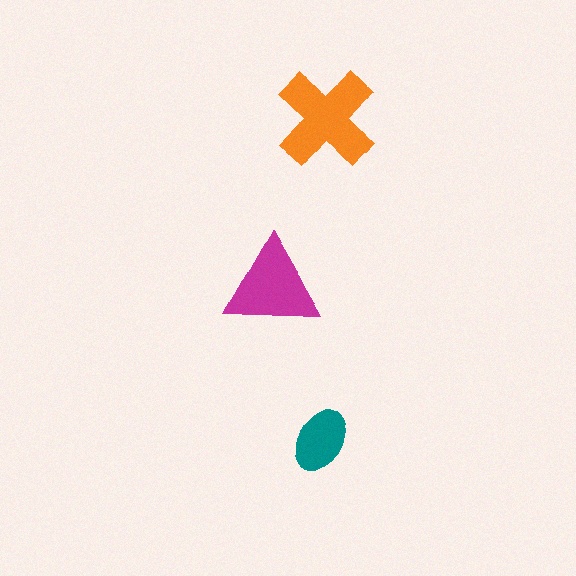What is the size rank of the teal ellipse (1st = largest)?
3rd.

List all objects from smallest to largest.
The teal ellipse, the magenta triangle, the orange cross.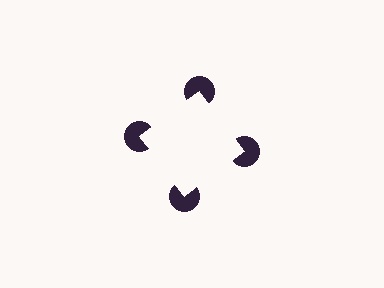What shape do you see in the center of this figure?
An illusory square — its edges are inferred from the aligned wedge cuts in the pac-man discs, not physically drawn.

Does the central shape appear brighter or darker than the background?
It typically appears slightly brighter than the background, even though no actual brightness change is drawn.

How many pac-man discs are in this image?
There are 4 — one at each vertex of the illusory square.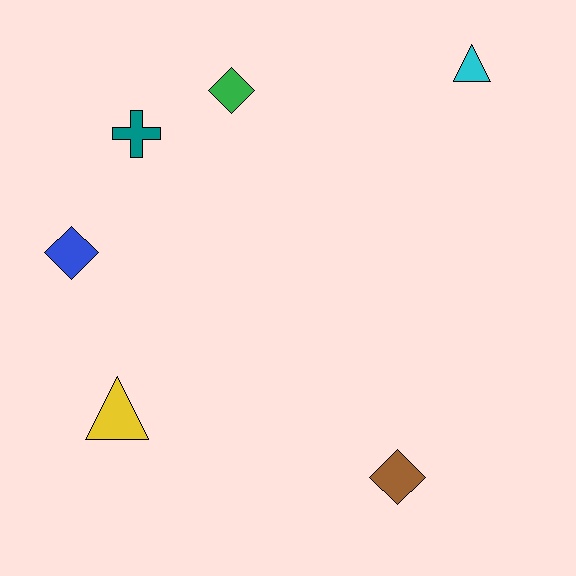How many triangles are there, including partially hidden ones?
There are 2 triangles.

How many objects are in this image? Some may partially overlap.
There are 6 objects.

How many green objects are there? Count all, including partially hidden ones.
There is 1 green object.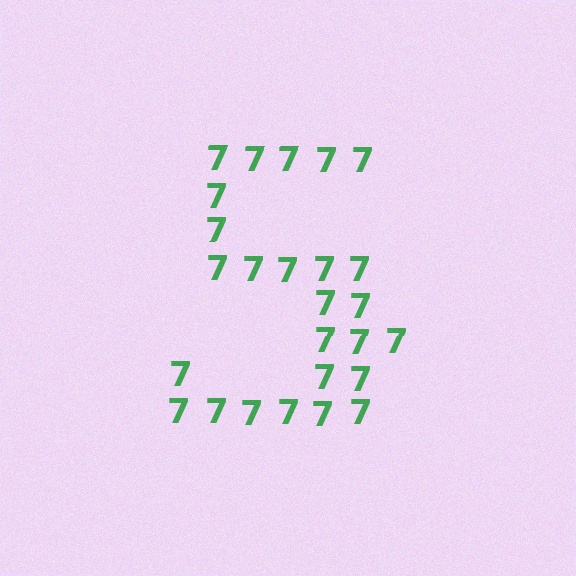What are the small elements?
The small elements are digit 7's.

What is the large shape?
The large shape is the digit 5.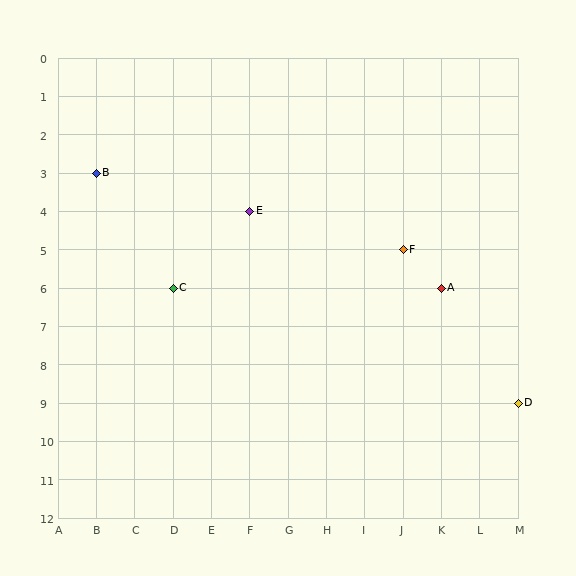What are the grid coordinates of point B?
Point B is at grid coordinates (B, 3).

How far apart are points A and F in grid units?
Points A and F are 1 column and 1 row apart (about 1.4 grid units diagonally).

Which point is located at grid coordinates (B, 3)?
Point B is at (B, 3).